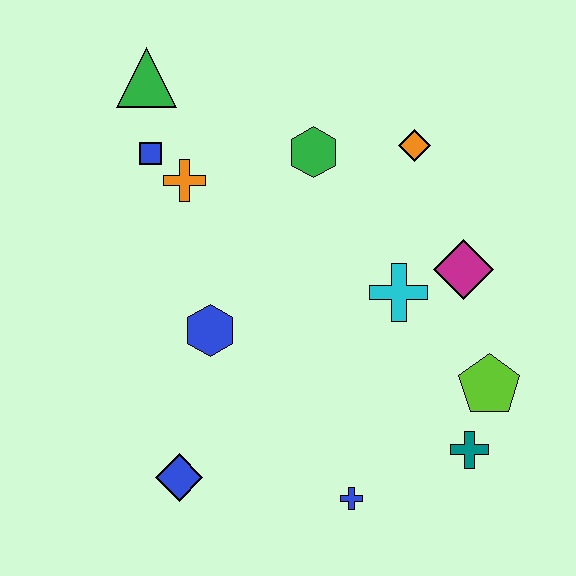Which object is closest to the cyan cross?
The magenta diamond is closest to the cyan cross.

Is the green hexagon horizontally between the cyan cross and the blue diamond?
Yes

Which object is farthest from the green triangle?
The teal cross is farthest from the green triangle.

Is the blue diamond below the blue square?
Yes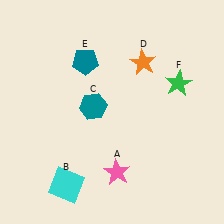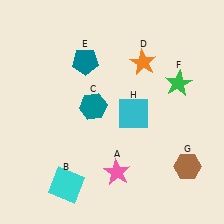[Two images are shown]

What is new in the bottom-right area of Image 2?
A brown hexagon (G) was added in the bottom-right area of Image 2.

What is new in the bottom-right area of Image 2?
A cyan square (H) was added in the bottom-right area of Image 2.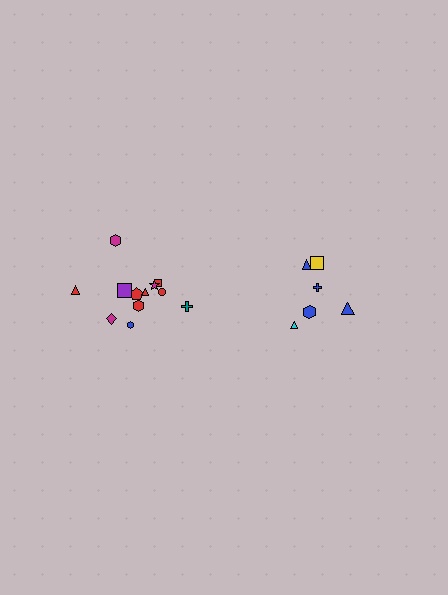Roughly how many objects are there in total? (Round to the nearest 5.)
Roughly 20 objects in total.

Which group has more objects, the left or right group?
The left group.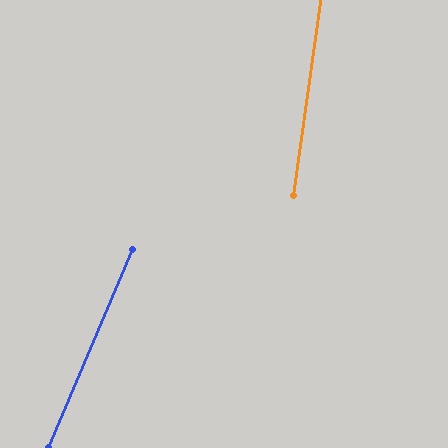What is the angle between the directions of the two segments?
Approximately 15 degrees.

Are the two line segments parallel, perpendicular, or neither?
Neither parallel nor perpendicular — they differ by about 15°.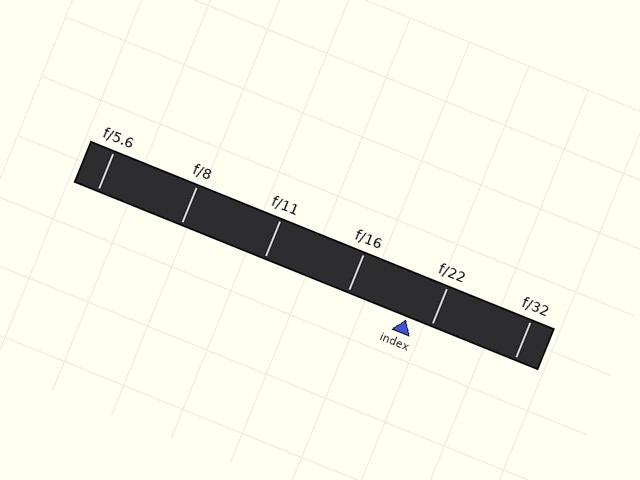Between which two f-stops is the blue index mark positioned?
The index mark is between f/16 and f/22.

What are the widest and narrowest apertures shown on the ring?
The widest aperture shown is f/5.6 and the narrowest is f/32.